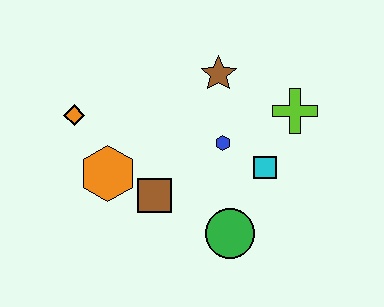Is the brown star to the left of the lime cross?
Yes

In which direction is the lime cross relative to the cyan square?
The lime cross is above the cyan square.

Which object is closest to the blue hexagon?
The cyan square is closest to the blue hexagon.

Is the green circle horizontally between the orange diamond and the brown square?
No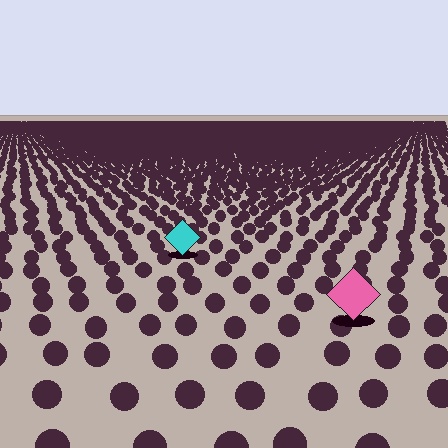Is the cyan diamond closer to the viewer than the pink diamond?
No. The pink diamond is closer — you can tell from the texture gradient: the ground texture is coarser near it.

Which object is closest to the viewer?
The pink diamond is closest. The texture marks near it are larger and more spread out.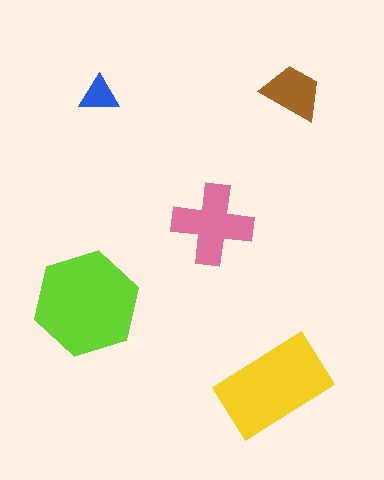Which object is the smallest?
The blue triangle.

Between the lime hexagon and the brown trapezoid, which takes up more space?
The lime hexagon.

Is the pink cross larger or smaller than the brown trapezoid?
Larger.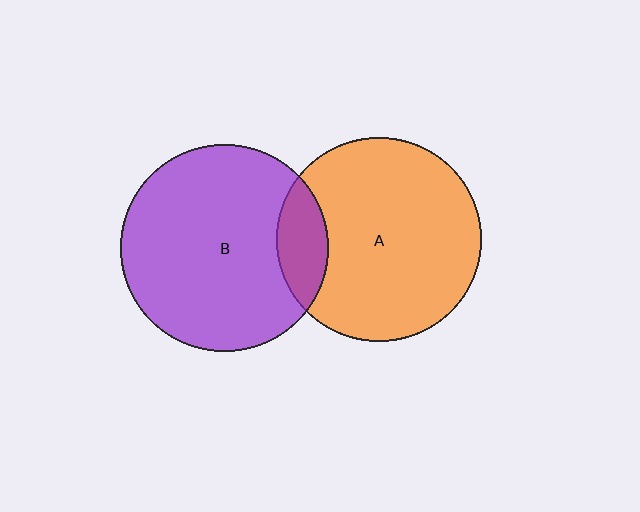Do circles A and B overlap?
Yes.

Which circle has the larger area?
Circle B (purple).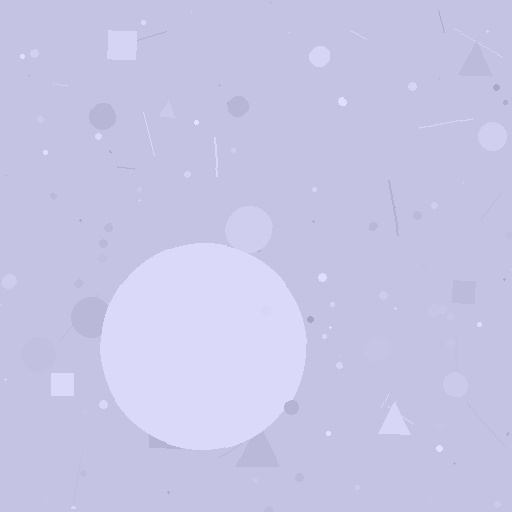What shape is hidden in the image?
A circle is hidden in the image.